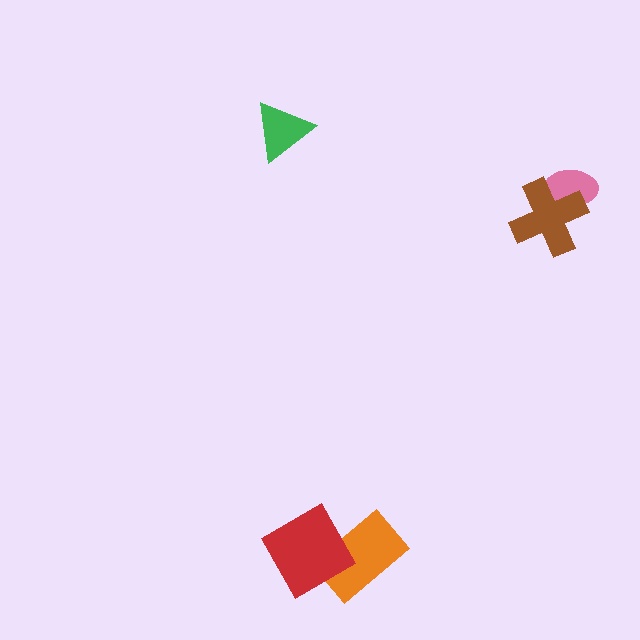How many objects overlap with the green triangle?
0 objects overlap with the green triangle.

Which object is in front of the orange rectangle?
The red diamond is in front of the orange rectangle.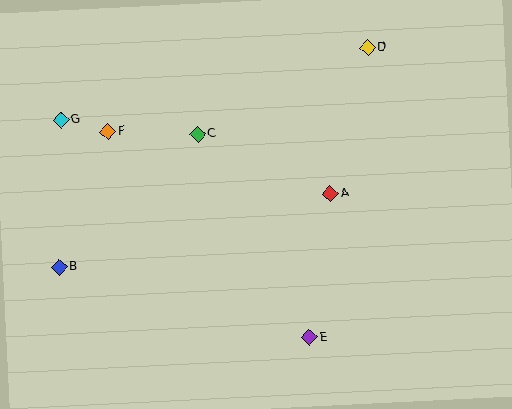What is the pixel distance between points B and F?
The distance between B and F is 144 pixels.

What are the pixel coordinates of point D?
Point D is at (368, 47).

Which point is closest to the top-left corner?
Point G is closest to the top-left corner.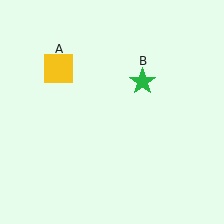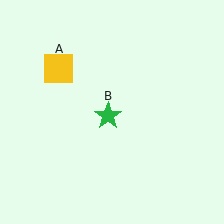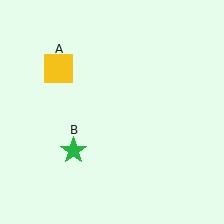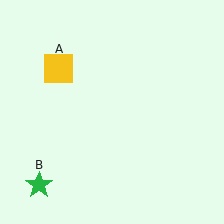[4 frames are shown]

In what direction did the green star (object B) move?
The green star (object B) moved down and to the left.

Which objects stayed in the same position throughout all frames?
Yellow square (object A) remained stationary.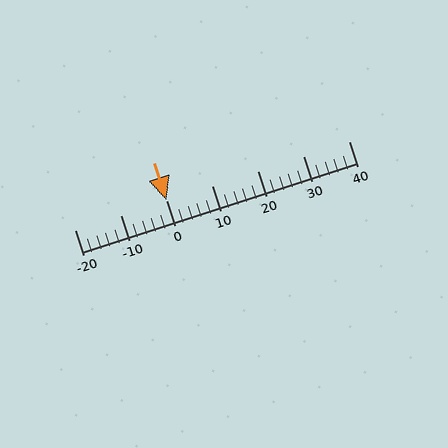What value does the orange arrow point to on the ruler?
The orange arrow points to approximately 0.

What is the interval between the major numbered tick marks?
The major tick marks are spaced 10 units apart.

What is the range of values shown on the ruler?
The ruler shows values from -20 to 40.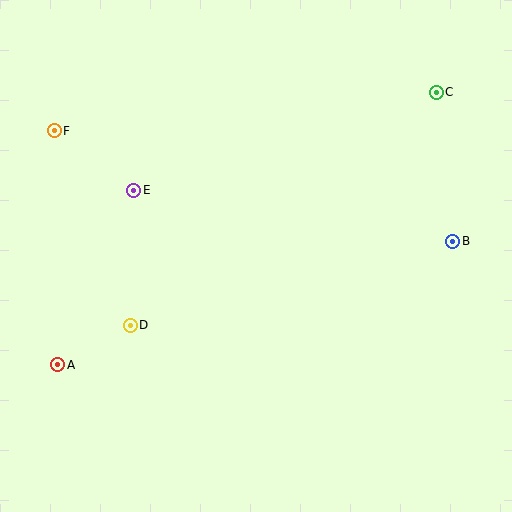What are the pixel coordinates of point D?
Point D is at (130, 325).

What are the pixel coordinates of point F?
Point F is at (54, 131).